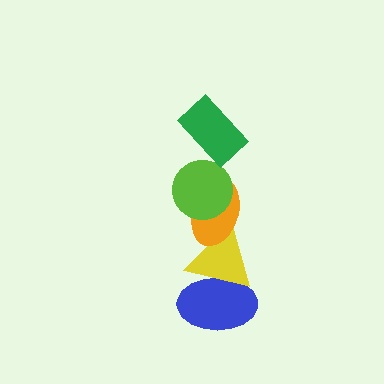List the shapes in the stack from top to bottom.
From top to bottom: the green rectangle, the lime circle, the orange ellipse, the yellow triangle, the blue ellipse.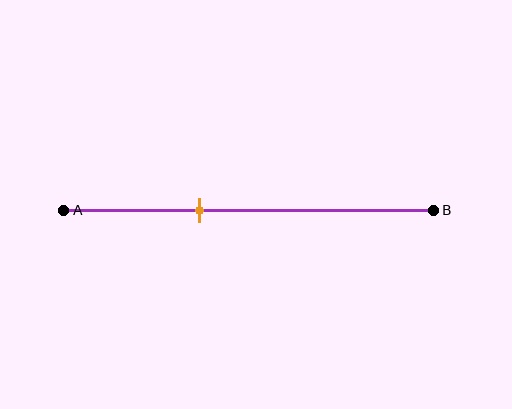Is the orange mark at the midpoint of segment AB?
No, the mark is at about 35% from A, not at the 50% midpoint.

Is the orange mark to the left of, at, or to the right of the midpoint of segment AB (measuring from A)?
The orange mark is to the left of the midpoint of segment AB.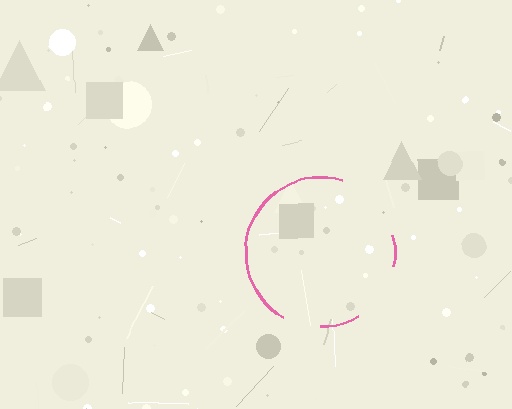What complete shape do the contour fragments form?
The contour fragments form a circle.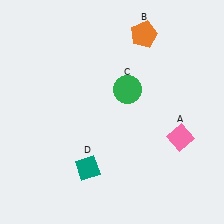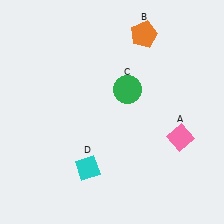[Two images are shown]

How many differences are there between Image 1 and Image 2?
There is 1 difference between the two images.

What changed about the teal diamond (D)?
In Image 1, D is teal. In Image 2, it changed to cyan.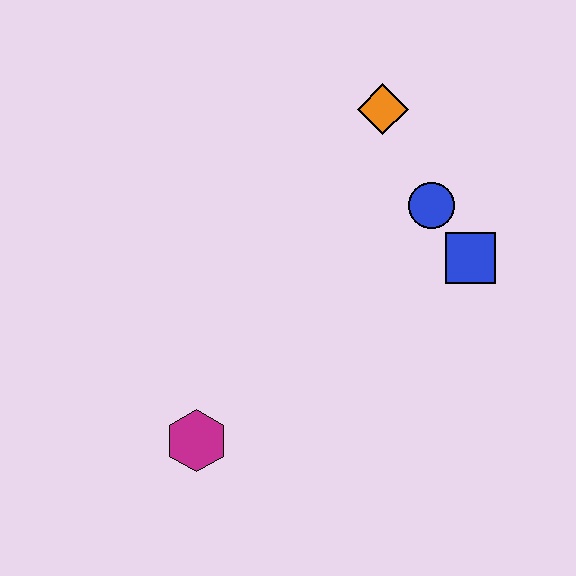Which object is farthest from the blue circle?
The magenta hexagon is farthest from the blue circle.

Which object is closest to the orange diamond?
The blue circle is closest to the orange diamond.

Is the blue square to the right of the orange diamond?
Yes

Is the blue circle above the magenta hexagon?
Yes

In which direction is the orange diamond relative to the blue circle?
The orange diamond is above the blue circle.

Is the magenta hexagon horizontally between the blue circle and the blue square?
No